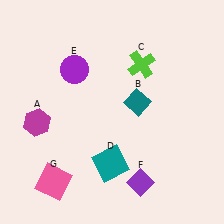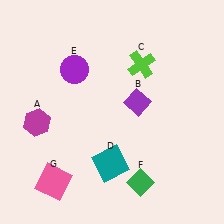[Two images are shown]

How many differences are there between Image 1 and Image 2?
There are 2 differences between the two images.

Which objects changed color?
B changed from teal to purple. F changed from purple to green.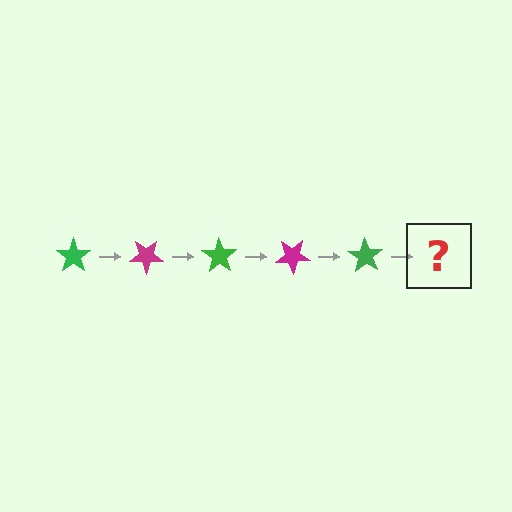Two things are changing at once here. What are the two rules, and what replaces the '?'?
The two rules are that it rotates 35 degrees each step and the color cycles through green and magenta. The '?' should be a magenta star, rotated 175 degrees from the start.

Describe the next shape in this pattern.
It should be a magenta star, rotated 175 degrees from the start.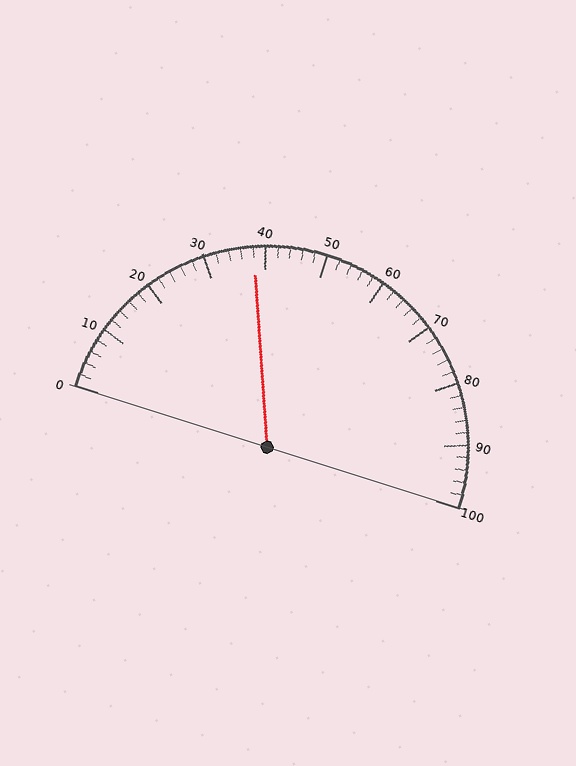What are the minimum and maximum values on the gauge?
The gauge ranges from 0 to 100.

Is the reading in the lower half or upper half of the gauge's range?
The reading is in the lower half of the range (0 to 100).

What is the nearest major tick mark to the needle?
The nearest major tick mark is 40.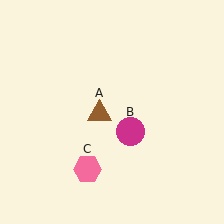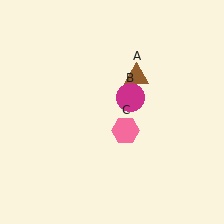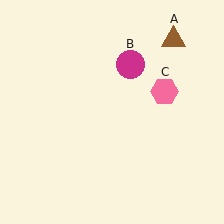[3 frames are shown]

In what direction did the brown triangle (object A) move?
The brown triangle (object A) moved up and to the right.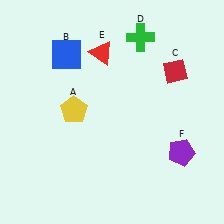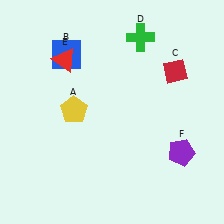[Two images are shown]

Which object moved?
The red triangle (E) moved left.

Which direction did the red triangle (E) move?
The red triangle (E) moved left.